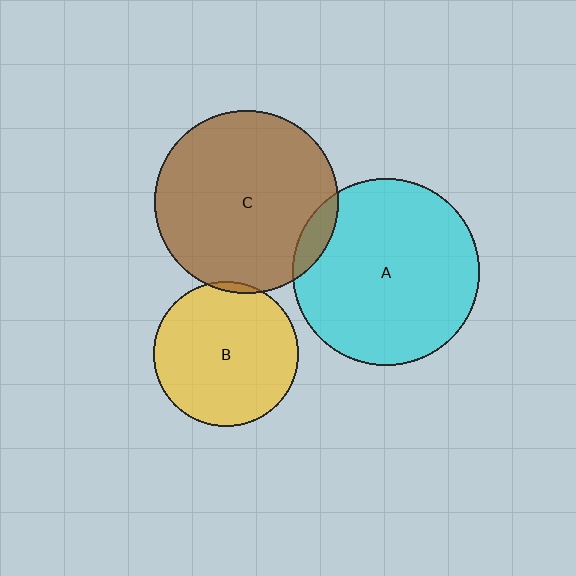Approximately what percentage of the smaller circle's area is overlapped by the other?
Approximately 5%.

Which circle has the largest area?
Circle A (cyan).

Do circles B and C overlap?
Yes.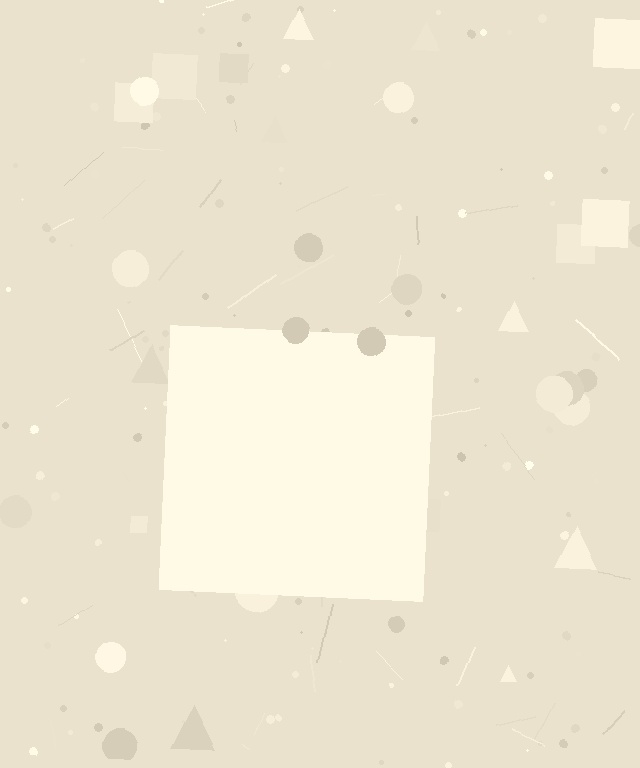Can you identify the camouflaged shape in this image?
The camouflaged shape is a square.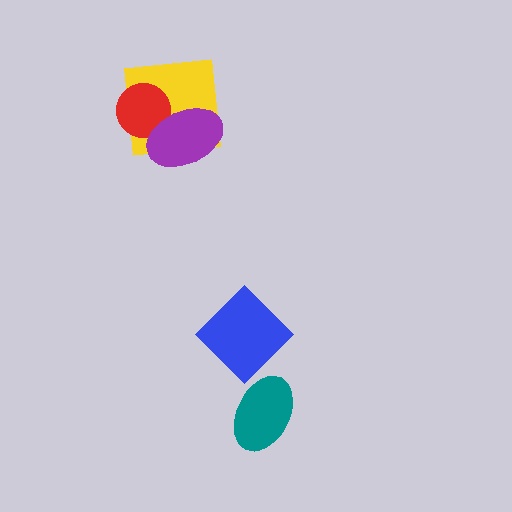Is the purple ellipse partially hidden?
No, no other shape covers it.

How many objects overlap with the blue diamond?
0 objects overlap with the blue diamond.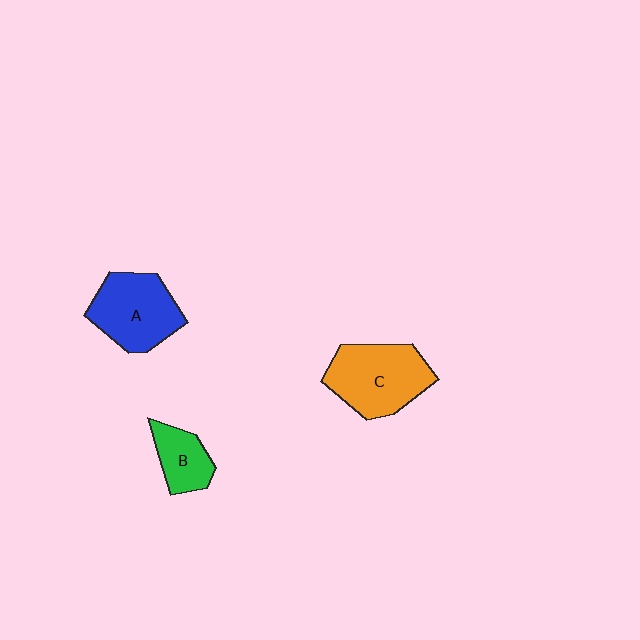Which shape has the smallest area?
Shape B (green).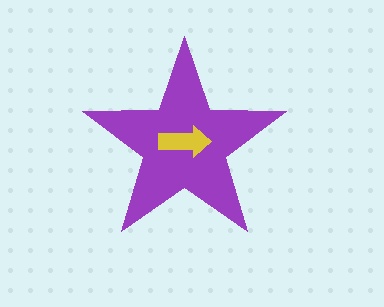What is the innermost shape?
The yellow arrow.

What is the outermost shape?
The purple star.